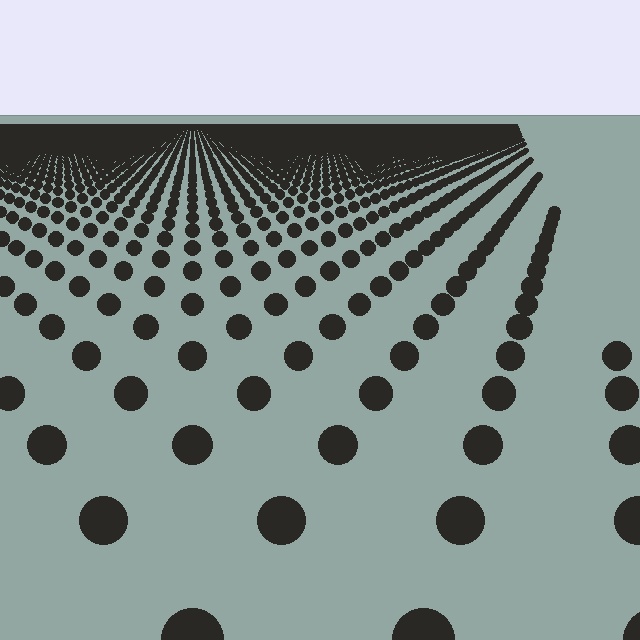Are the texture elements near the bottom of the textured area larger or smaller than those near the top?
Larger. Near the bottom, elements are closer to the viewer and appear at a bigger on-screen size.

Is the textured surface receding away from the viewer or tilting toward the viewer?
The surface is receding away from the viewer. Texture elements get smaller and denser toward the top.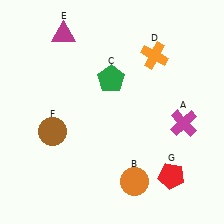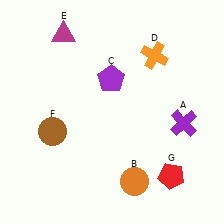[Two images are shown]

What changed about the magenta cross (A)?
In Image 1, A is magenta. In Image 2, it changed to purple.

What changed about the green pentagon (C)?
In Image 1, C is green. In Image 2, it changed to purple.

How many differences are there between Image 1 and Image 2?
There are 2 differences between the two images.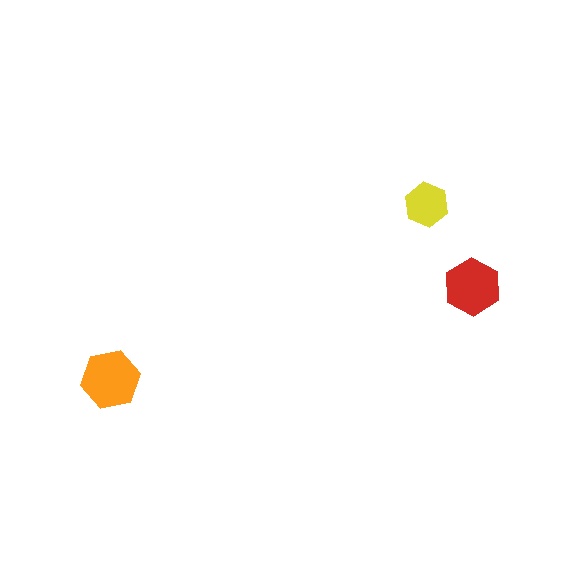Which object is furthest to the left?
The orange hexagon is leftmost.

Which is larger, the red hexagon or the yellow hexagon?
The red one.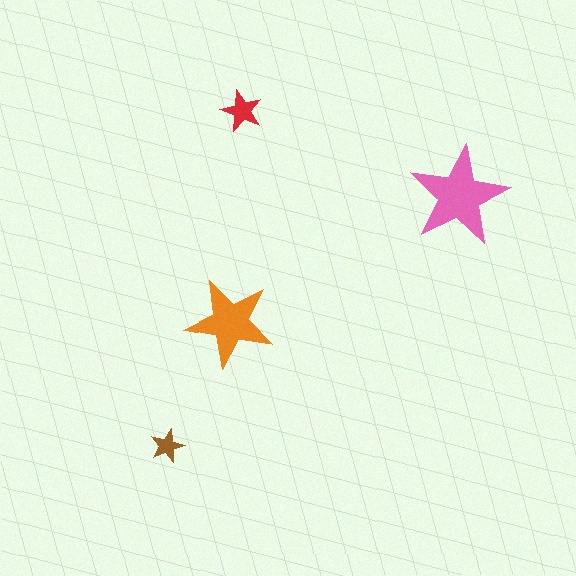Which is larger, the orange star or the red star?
The orange one.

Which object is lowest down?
The brown star is bottommost.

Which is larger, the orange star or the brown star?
The orange one.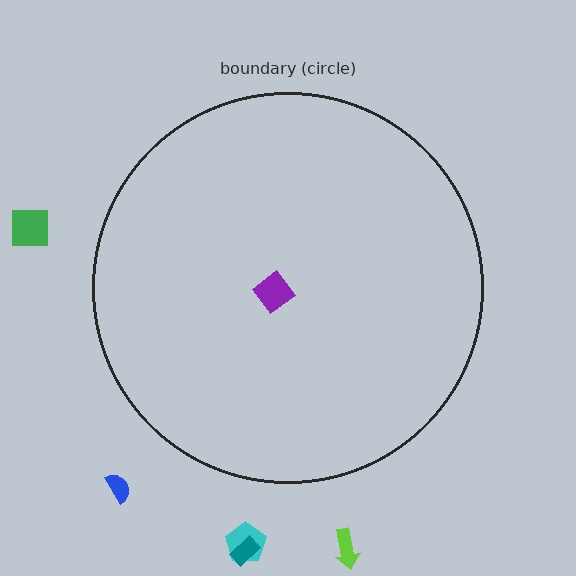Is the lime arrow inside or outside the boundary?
Outside.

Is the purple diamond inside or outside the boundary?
Inside.